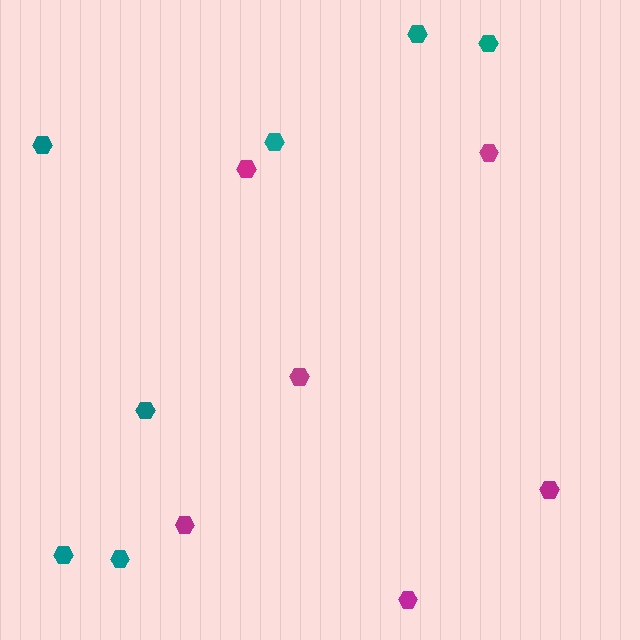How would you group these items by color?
There are 2 groups: one group of teal hexagons (7) and one group of magenta hexagons (6).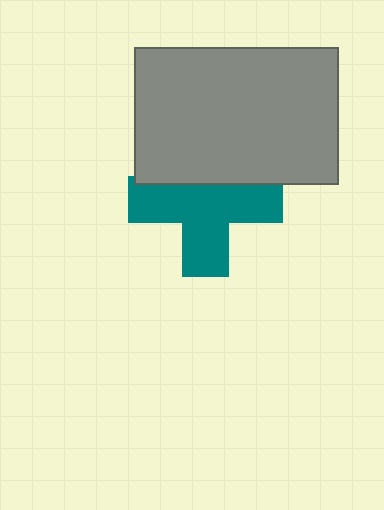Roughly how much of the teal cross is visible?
Most of it is visible (roughly 68%).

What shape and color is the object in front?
The object in front is a gray rectangle.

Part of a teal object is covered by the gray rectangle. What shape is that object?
It is a cross.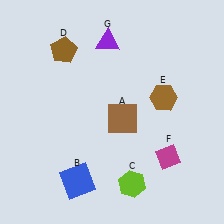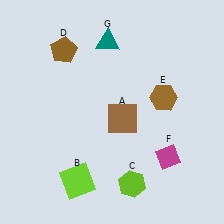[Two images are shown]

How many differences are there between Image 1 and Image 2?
There are 2 differences between the two images.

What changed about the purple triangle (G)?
In Image 1, G is purple. In Image 2, it changed to teal.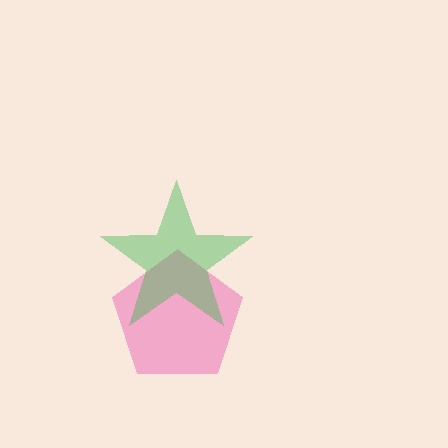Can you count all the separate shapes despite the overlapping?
Yes, there are 2 separate shapes.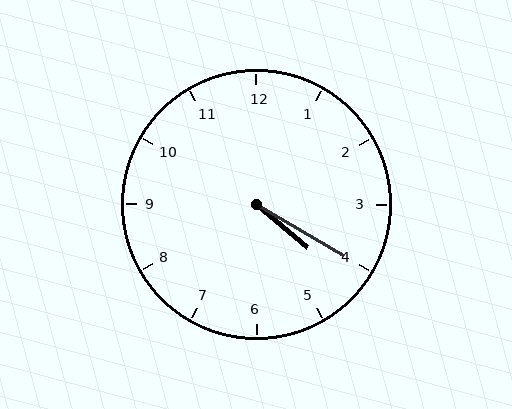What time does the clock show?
4:20.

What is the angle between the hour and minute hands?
Approximately 10 degrees.